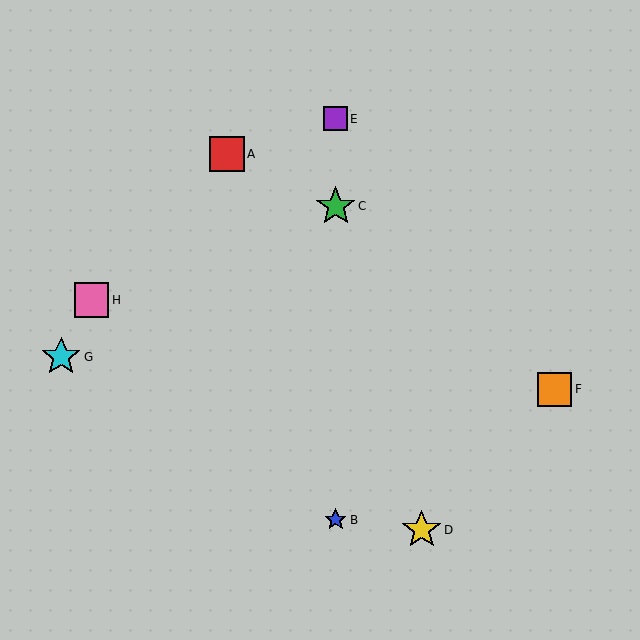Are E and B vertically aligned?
Yes, both are at x≈336.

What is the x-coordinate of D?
Object D is at x≈422.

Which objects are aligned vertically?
Objects B, C, E are aligned vertically.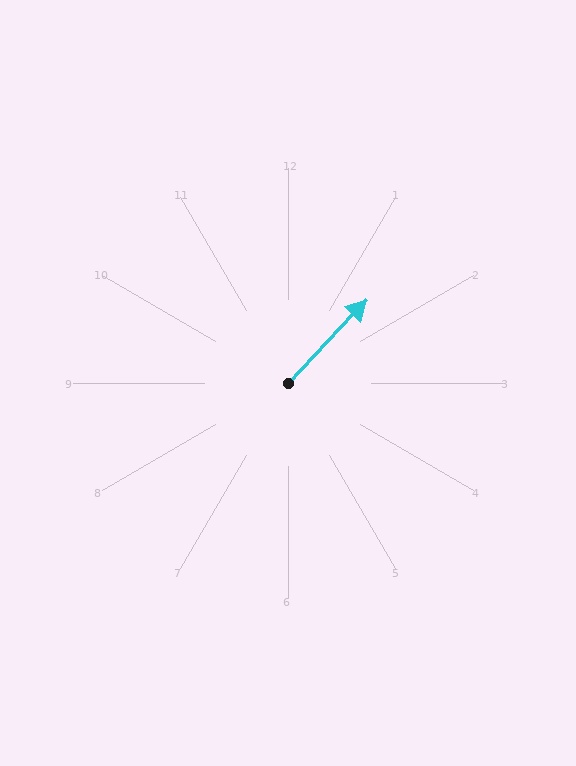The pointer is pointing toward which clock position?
Roughly 1 o'clock.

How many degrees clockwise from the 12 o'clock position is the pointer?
Approximately 43 degrees.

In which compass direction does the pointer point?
Northeast.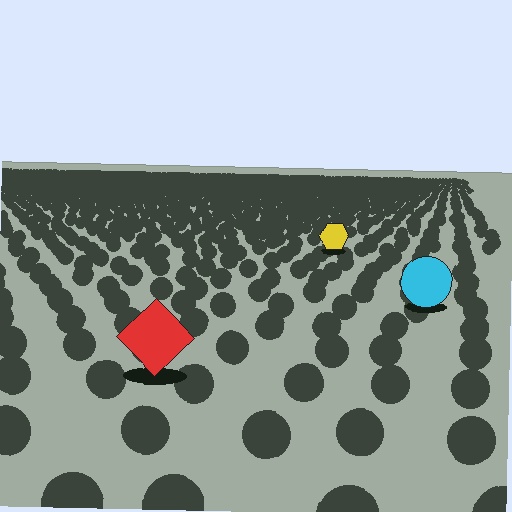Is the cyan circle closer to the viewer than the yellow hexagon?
Yes. The cyan circle is closer — you can tell from the texture gradient: the ground texture is coarser near it.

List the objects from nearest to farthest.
From nearest to farthest: the red diamond, the cyan circle, the yellow hexagon.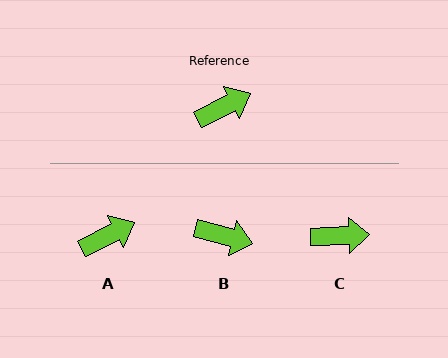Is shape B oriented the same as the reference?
No, it is off by about 41 degrees.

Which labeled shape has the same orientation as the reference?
A.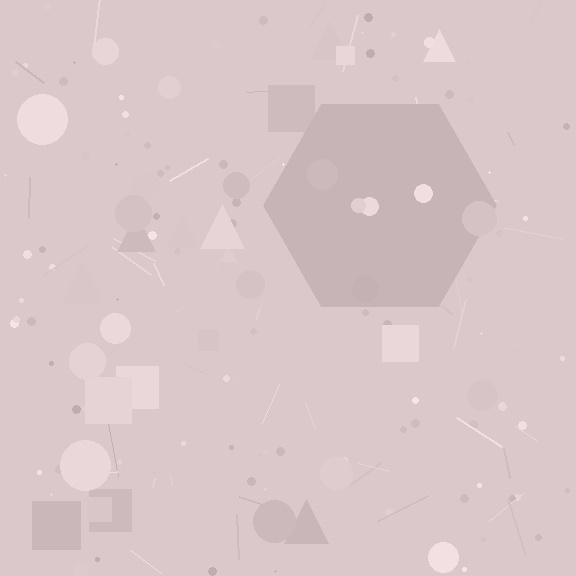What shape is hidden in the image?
A hexagon is hidden in the image.